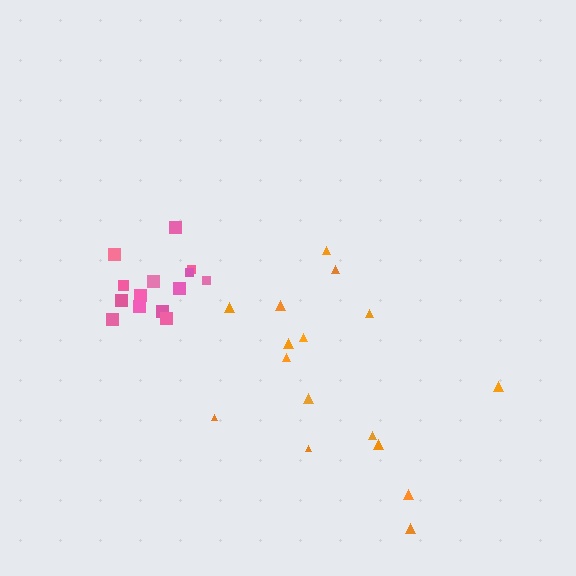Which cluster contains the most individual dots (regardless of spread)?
Orange (16).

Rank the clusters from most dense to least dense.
pink, orange.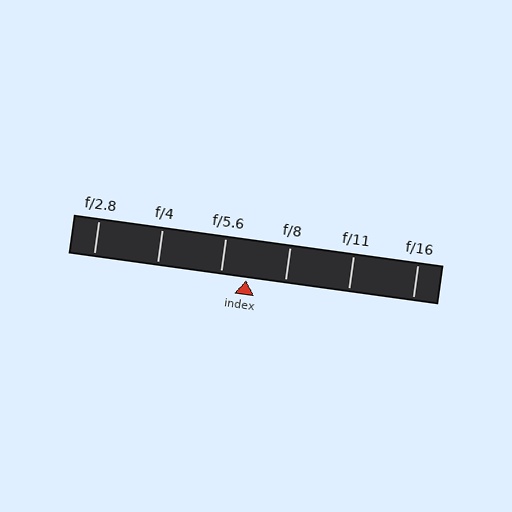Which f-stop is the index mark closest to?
The index mark is closest to f/5.6.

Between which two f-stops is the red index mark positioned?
The index mark is between f/5.6 and f/8.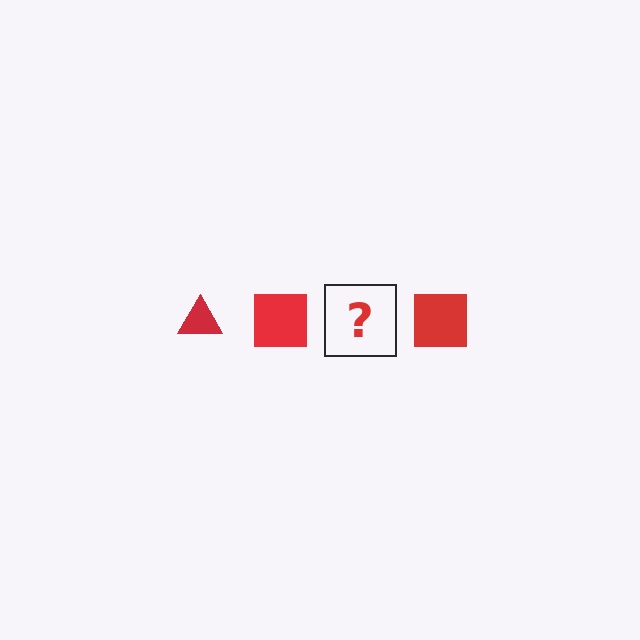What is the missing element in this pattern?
The missing element is a red triangle.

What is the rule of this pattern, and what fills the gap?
The rule is that the pattern cycles through triangle, square shapes in red. The gap should be filled with a red triangle.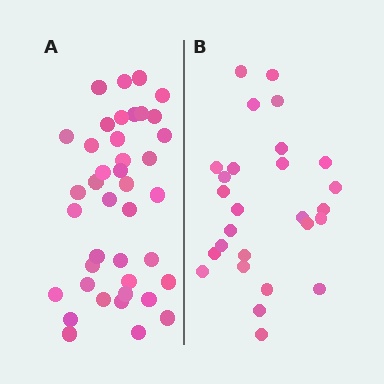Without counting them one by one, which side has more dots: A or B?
Region A (the left region) has more dots.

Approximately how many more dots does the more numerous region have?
Region A has approximately 15 more dots than region B.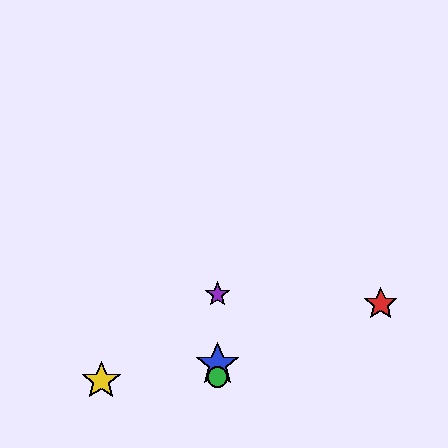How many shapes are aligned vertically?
3 shapes (the blue star, the green circle, the purple star) are aligned vertically.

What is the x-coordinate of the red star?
The red star is at x≈381.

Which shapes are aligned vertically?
The blue star, the green circle, the purple star are aligned vertically.